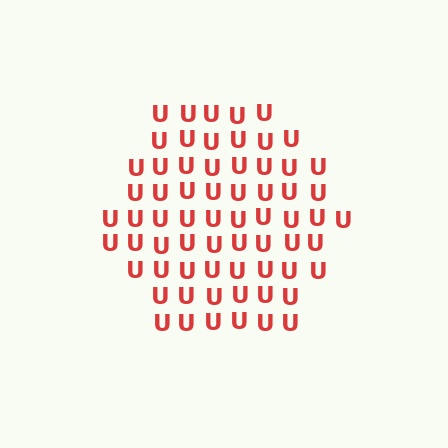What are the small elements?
The small elements are letter U's.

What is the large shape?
The large shape is a hexagon.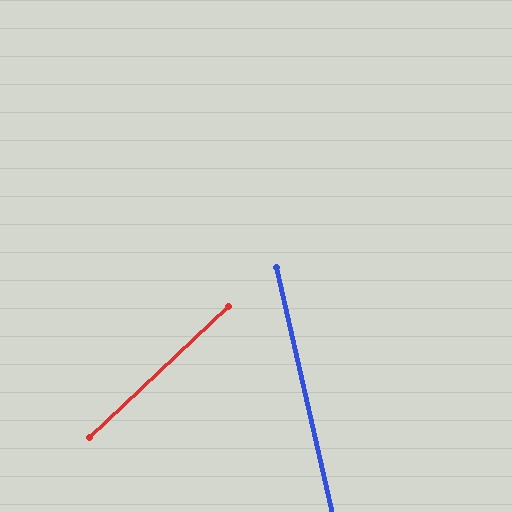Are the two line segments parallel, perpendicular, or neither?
Neither parallel nor perpendicular — they differ by about 59°.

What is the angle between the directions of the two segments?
Approximately 59 degrees.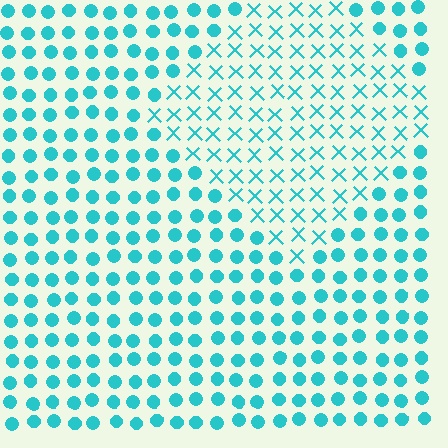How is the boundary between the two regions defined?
The boundary is defined by a change in element shape: X marks inside vs. circles outside. All elements share the same color and spacing.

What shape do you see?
I see a diamond.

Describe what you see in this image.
The image is filled with small cyan elements arranged in a uniform grid. A diamond-shaped region contains X marks, while the surrounding area contains circles. The boundary is defined purely by the change in element shape.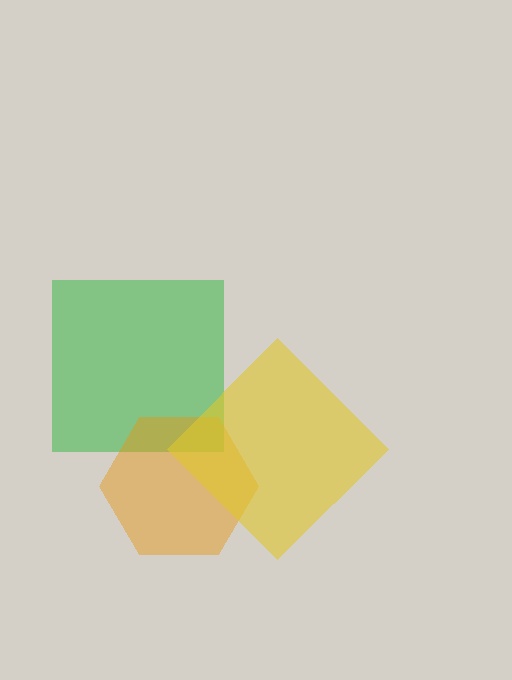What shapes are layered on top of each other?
The layered shapes are: a green square, an orange hexagon, a yellow diamond.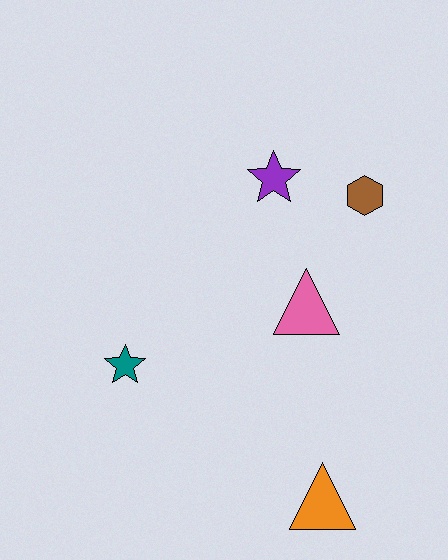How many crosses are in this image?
There are no crosses.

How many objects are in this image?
There are 5 objects.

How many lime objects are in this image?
There are no lime objects.